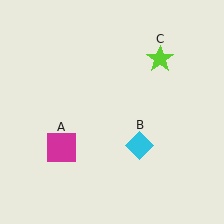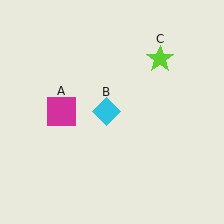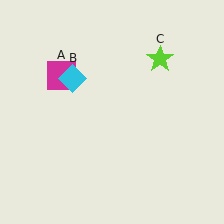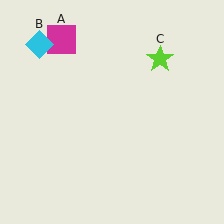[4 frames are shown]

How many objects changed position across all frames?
2 objects changed position: magenta square (object A), cyan diamond (object B).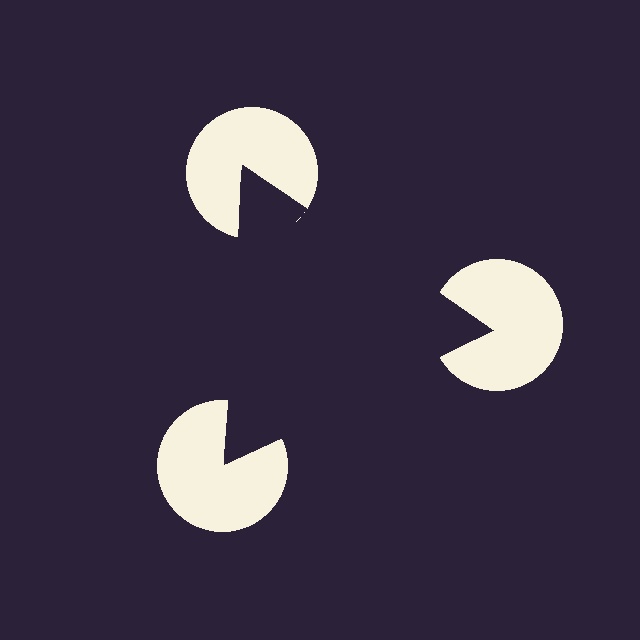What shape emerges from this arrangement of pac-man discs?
An illusory triangle — its edges are inferred from the aligned wedge cuts in the pac-man discs, not physically drawn.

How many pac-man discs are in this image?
There are 3 — one at each vertex of the illusory triangle.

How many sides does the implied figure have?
3 sides.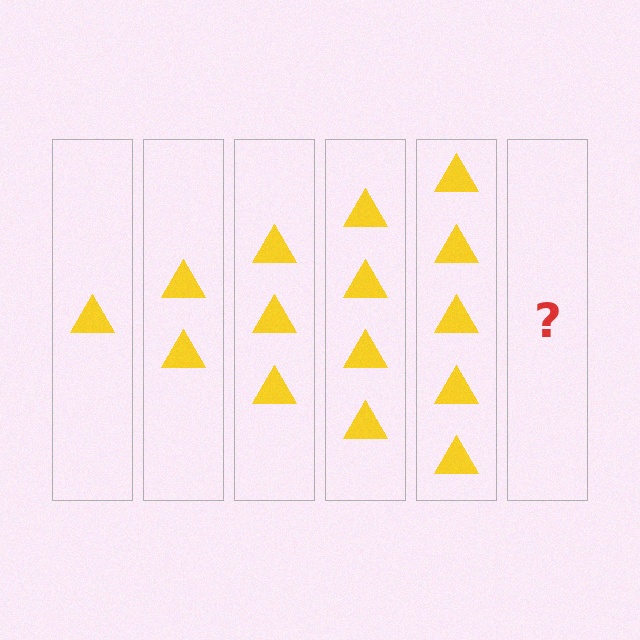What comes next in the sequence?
The next element should be 6 triangles.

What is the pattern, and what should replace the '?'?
The pattern is that each step adds one more triangle. The '?' should be 6 triangles.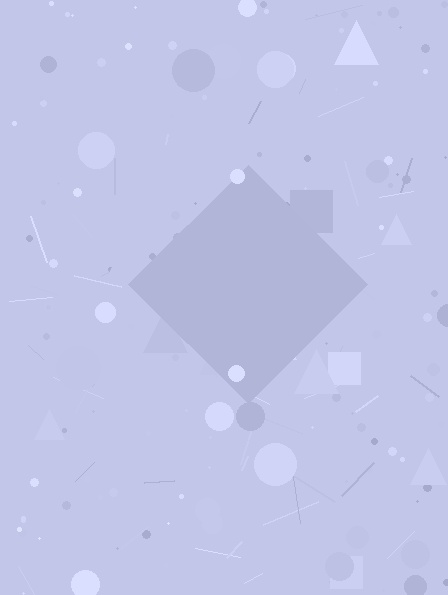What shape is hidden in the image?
A diamond is hidden in the image.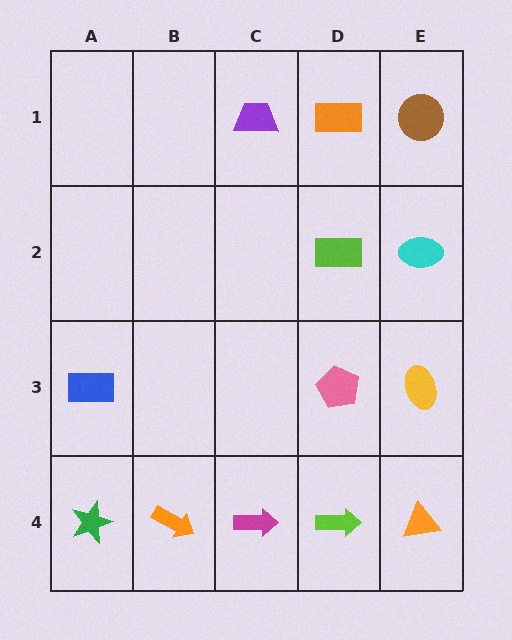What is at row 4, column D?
A lime arrow.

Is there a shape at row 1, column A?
No, that cell is empty.